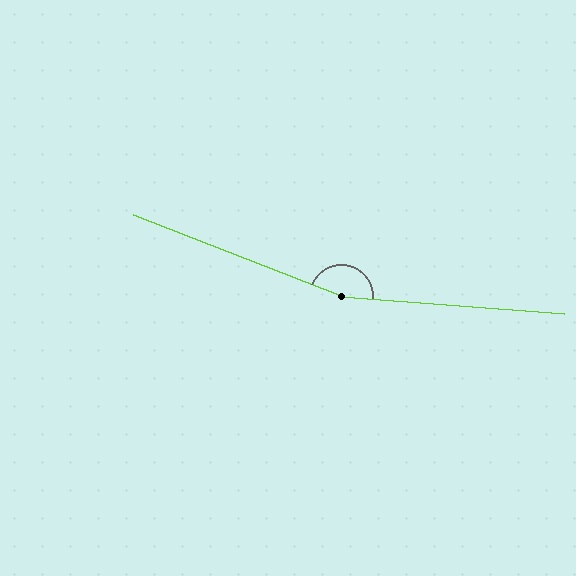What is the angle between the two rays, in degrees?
Approximately 163 degrees.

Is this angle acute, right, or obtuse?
It is obtuse.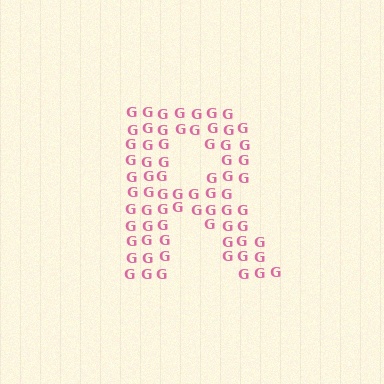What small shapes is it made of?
It is made of small letter G's.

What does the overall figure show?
The overall figure shows the letter R.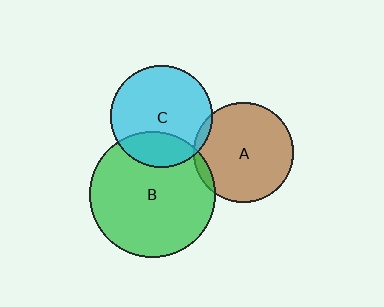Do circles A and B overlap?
Yes.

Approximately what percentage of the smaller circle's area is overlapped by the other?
Approximately 5%.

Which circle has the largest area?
Circle B (green).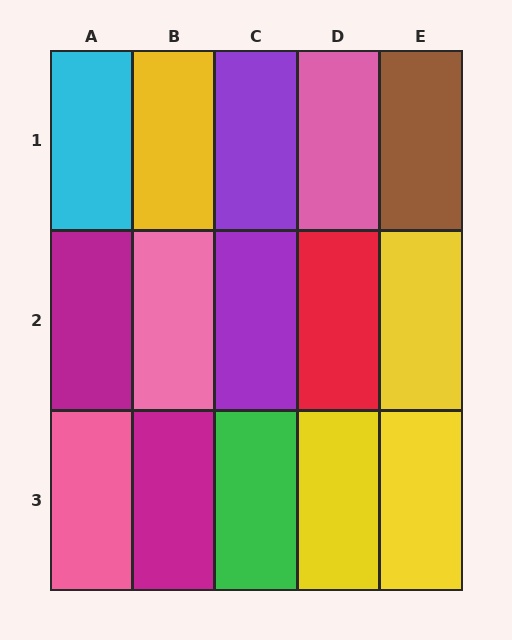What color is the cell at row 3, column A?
Pink.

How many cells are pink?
3 cells are pink.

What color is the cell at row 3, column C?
Green.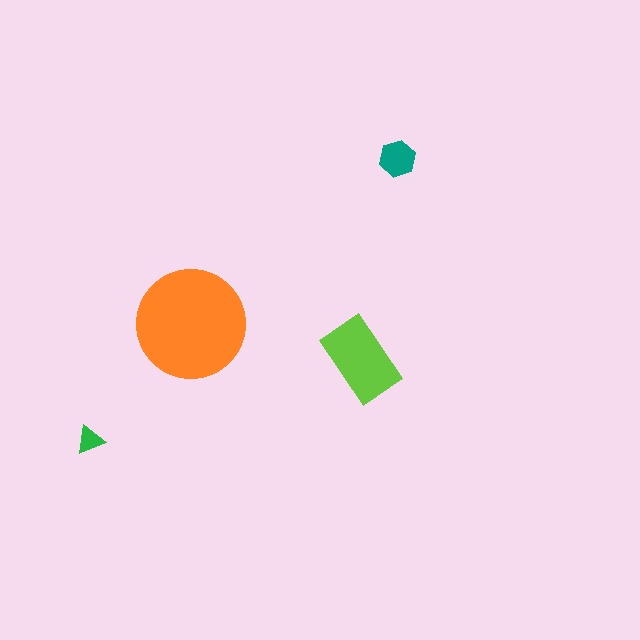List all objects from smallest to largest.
The green triangle, the teal hexagon, the lime rectangle, the orange circle.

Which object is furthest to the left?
The green triangle is leftmost.